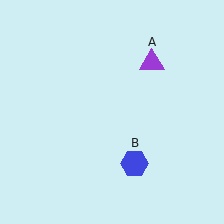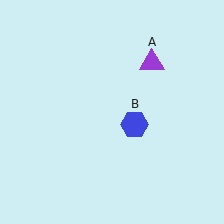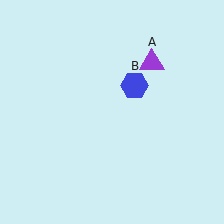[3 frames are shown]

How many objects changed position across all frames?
1 object changed position: blue hexagon (object B).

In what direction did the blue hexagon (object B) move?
The blue hexagon (object B) moved up.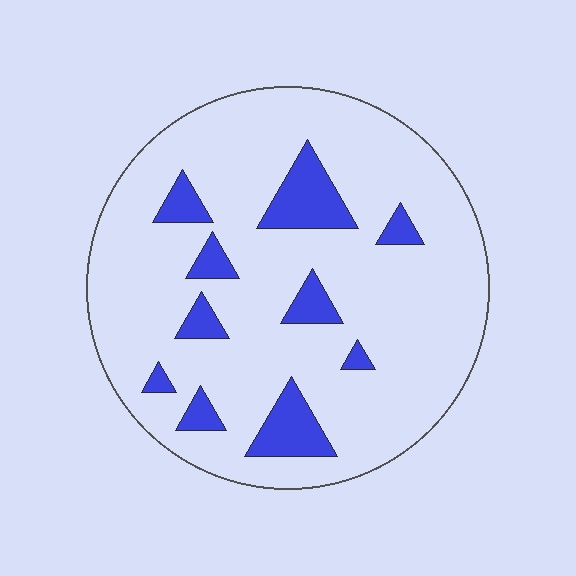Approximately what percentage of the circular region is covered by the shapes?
Approximately 15%.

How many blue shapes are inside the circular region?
10.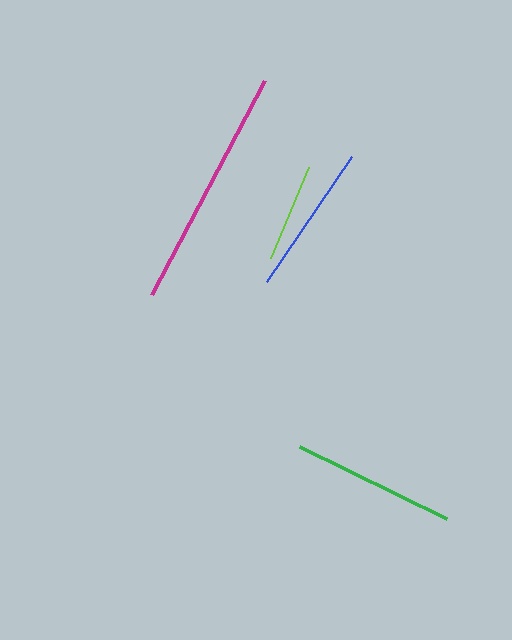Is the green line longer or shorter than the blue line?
The green line is longer than the blue line.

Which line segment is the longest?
The magenta line is the longest at approximately 242 pixels.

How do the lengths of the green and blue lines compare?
The green and blue lines are approximately the same length.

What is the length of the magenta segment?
The magenta segment is approximately 242 pixels long.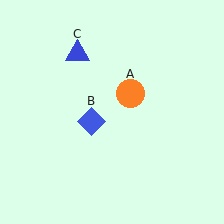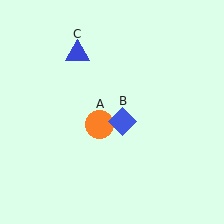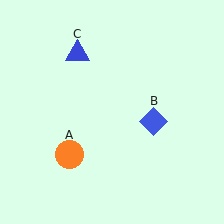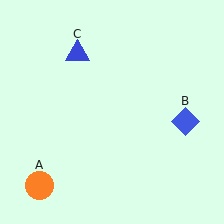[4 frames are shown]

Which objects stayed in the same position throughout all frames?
Blue triangle (object C) remained stationary.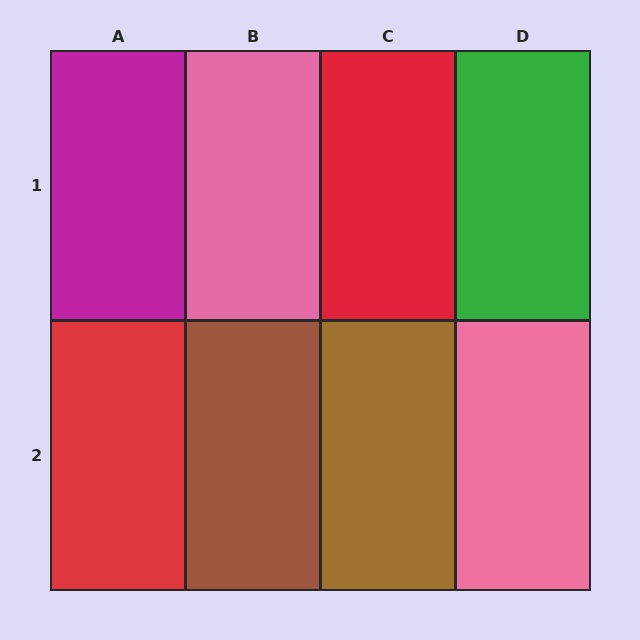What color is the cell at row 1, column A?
Magenta.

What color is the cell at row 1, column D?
Green.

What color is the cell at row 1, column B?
Pink.